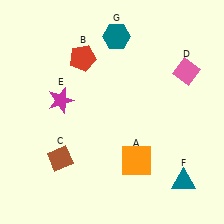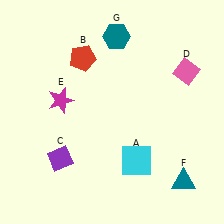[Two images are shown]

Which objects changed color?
A changed from orange to cyan. C changed from brown to purple.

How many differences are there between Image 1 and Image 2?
There are 2 differences between the two images.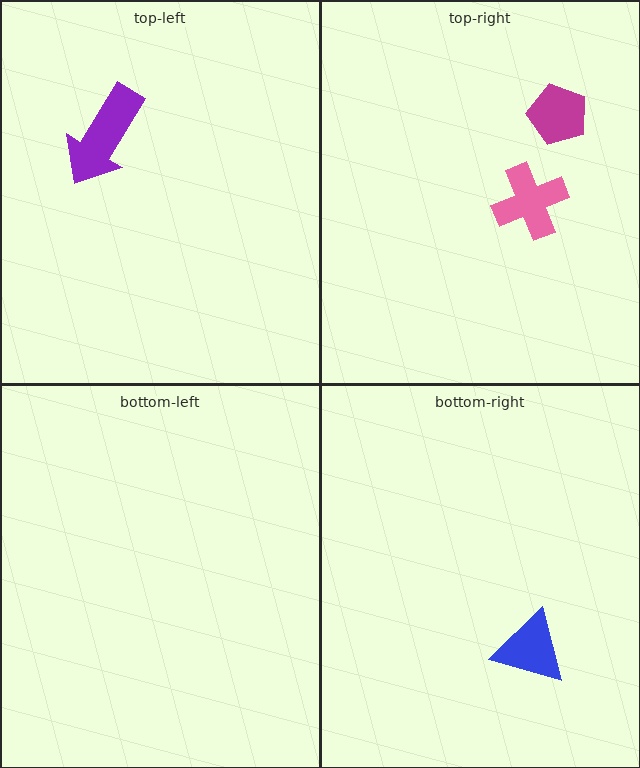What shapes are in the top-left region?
The purple arrow.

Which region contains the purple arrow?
The top-left region.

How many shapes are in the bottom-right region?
1.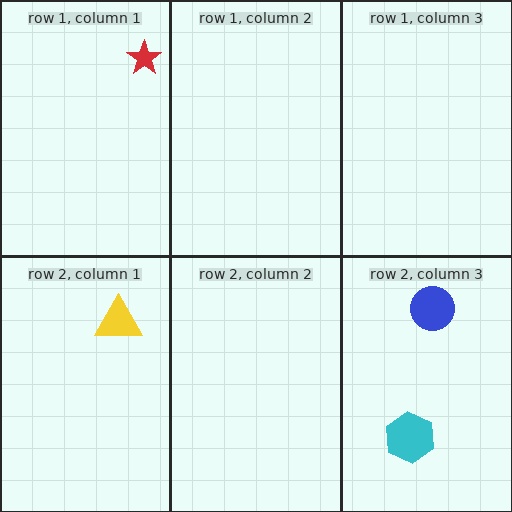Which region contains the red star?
The row 1, column 1 region.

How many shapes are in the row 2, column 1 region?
1.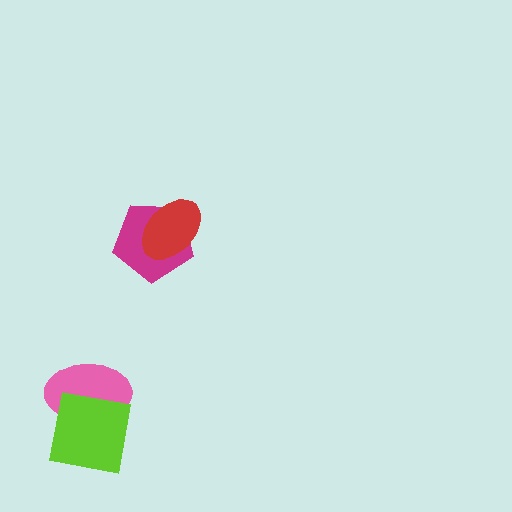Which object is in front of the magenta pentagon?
The red ellipse is in front of the magenta pentagon.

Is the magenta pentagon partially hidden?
Yes, it is partially covered by another shape.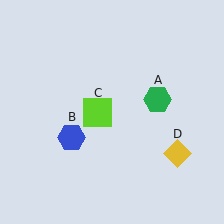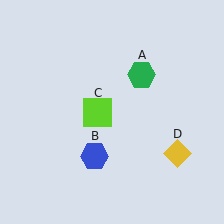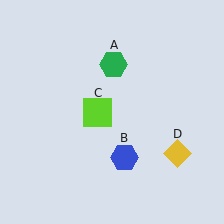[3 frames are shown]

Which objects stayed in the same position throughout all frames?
Lime square (object C) and yellow diamond (object D) remained stationary.